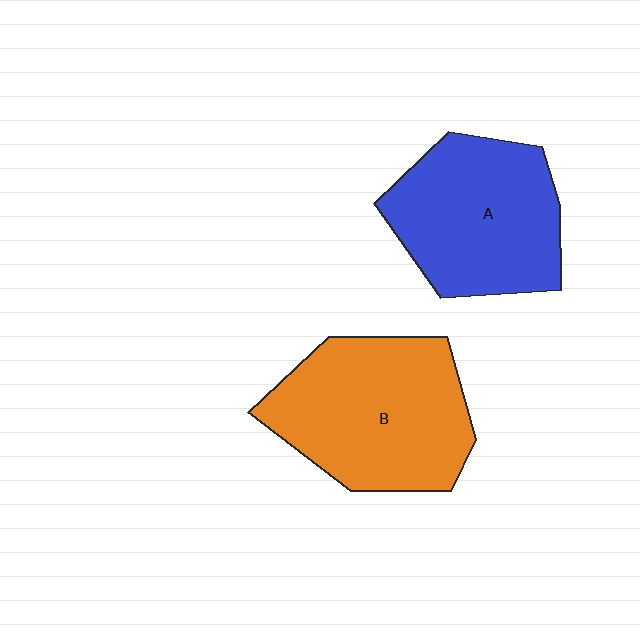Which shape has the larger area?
Shape B (orange).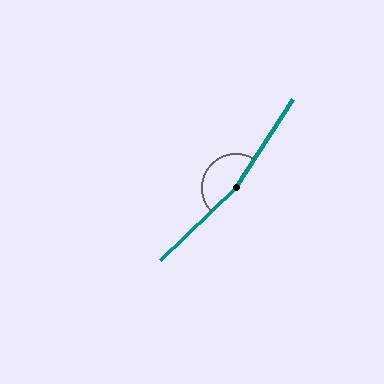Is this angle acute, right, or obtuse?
It is obtuse.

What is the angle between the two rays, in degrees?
Approximately 167 degrees.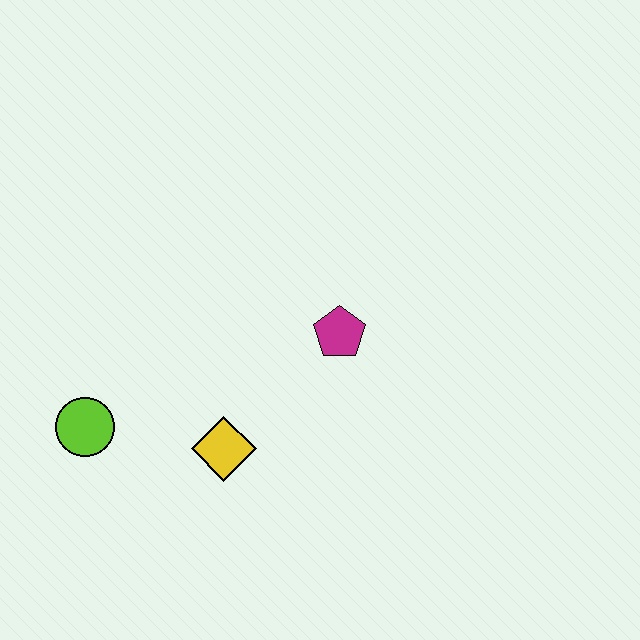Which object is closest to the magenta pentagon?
The yellow diamond is closest to the magenta pentagon.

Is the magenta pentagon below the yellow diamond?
No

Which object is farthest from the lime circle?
The magenta pentagon is farthest from the lime circle.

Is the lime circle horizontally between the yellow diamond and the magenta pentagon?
No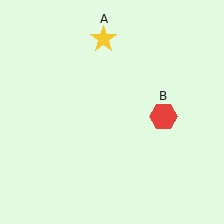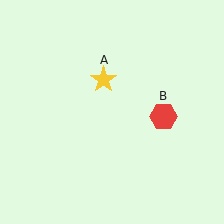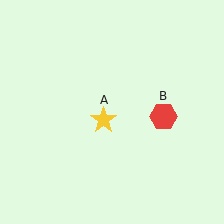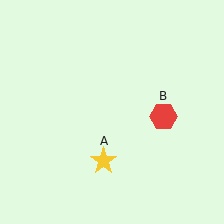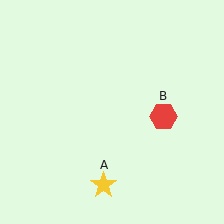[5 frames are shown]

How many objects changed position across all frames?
1 object changed position: yellow star (object A).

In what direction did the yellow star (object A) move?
The yellow star (object A) moved down.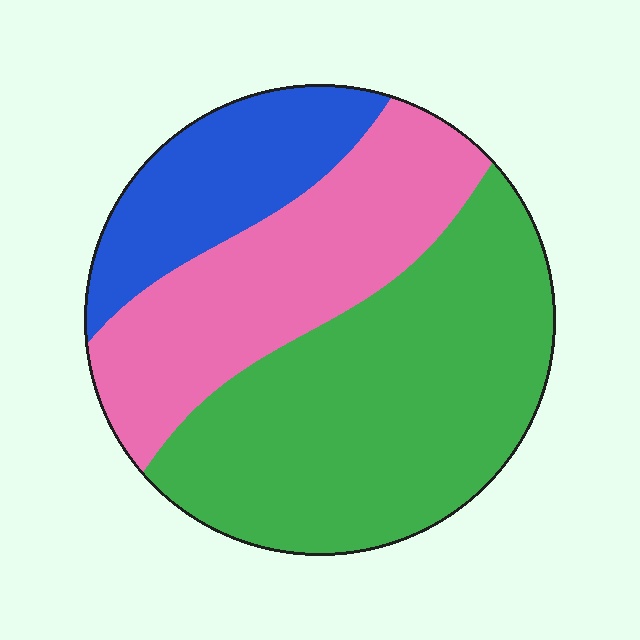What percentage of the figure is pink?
Pink takes up about one third (1/3) of the figure.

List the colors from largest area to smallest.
From largest to smallest: green, pink, blue.